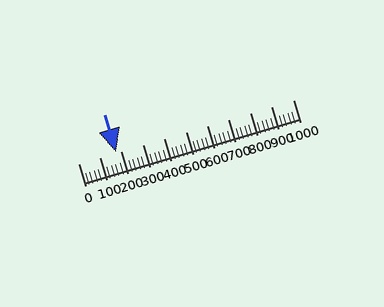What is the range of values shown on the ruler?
The ruler shows values from 0 to 1000.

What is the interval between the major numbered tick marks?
The major tick marks are spaced 100 units apart.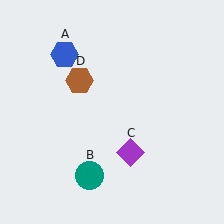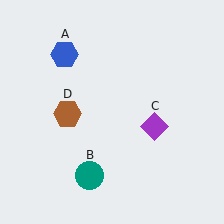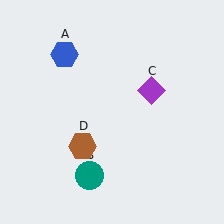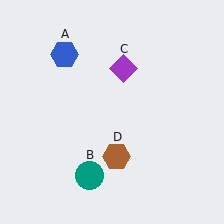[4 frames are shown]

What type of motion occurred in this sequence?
The purple diamond (object C), brown hexagon (object D) rotated counterclockwise around the center of the scene.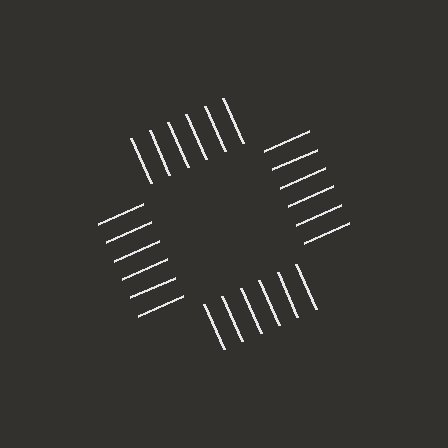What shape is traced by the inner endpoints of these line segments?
An illusory square — the line segments terminate on its edges but no continuous stroke is drawn.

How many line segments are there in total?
24 — 6 along each of the 4 edges.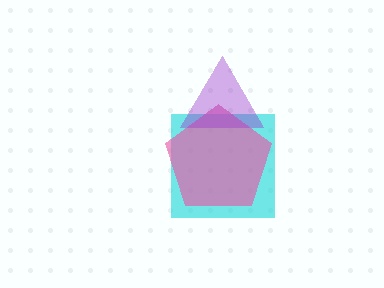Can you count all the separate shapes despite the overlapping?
Yes, there are 3 separate shapes.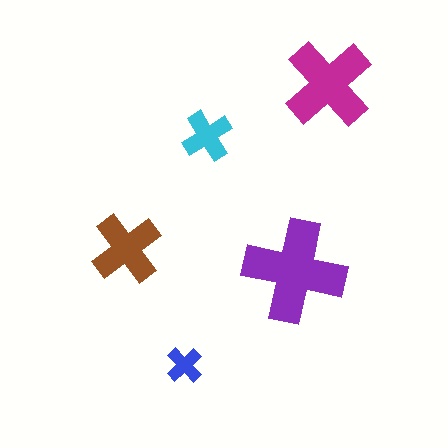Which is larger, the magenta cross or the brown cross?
The magenta one.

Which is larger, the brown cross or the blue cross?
The brown one.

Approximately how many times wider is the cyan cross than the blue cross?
About 1.5 times wider.